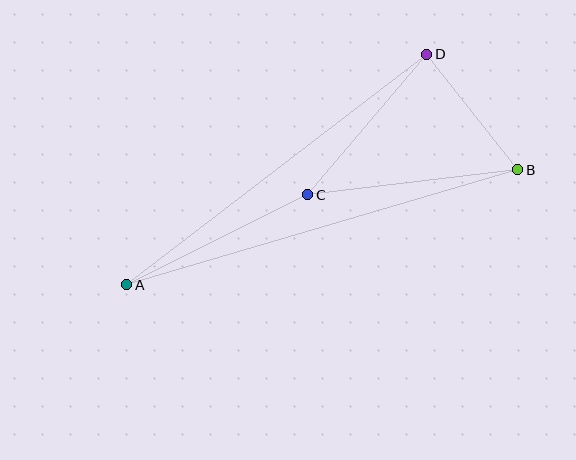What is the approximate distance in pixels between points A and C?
The distance between A and C is approximately 203 pixels.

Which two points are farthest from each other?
Points A and B are farthest from each other.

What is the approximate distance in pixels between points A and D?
The distance between A and D is approximately 378 pixels.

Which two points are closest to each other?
Points B and D are closest to each other.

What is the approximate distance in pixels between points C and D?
The distance between C and D is approximately 184 pixels.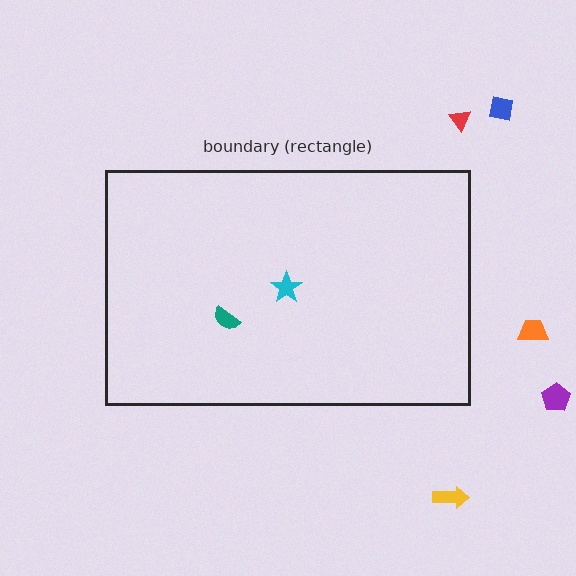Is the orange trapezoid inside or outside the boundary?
Outside.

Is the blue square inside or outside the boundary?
Outside.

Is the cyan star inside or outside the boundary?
Inside.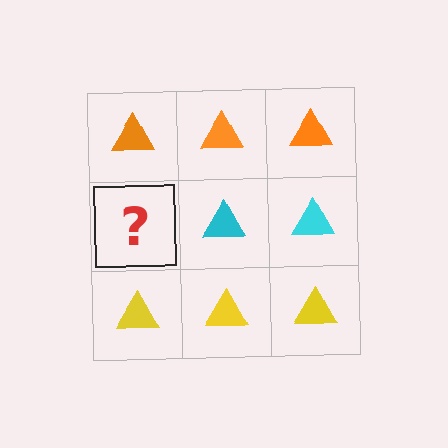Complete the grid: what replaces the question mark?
The question mark should be replaced with a cyan triangle.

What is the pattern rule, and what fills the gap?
The rule is that each row has a consistent color. The gap should be filled with a cyan triangle.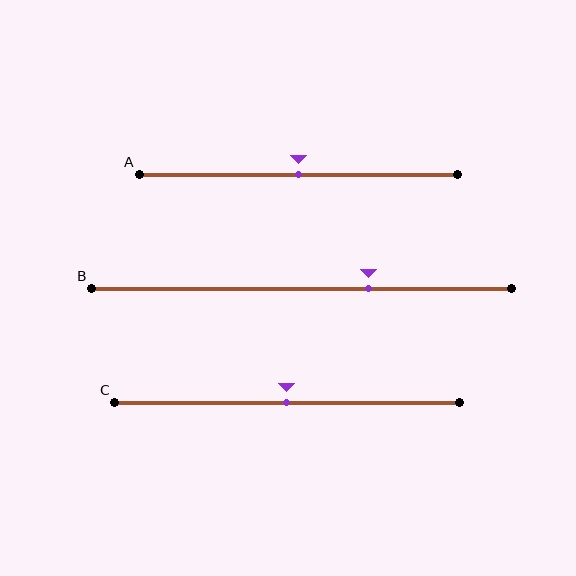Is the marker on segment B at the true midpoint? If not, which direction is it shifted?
No, the marker on segment B is shifted to the right by about 16% of the segment length.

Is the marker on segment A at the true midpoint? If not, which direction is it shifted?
Yes, the marker on segment A is at the true midpoint.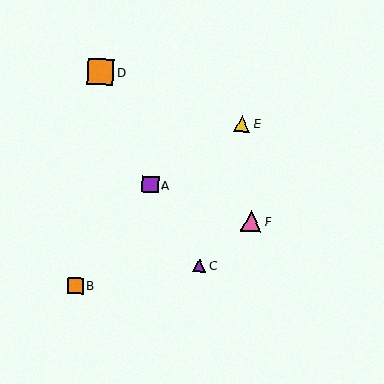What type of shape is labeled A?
Shape A is a purple square.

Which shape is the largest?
The orange square (labeled D) is the largest.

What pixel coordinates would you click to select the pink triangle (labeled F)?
Click at (251, 221) to select the pink triangle F.